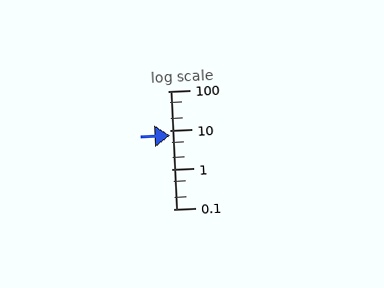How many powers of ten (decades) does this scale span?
The scale spans 3 decades, from 0.1 to 100.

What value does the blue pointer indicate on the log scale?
The pointer indicates approximately 7.3.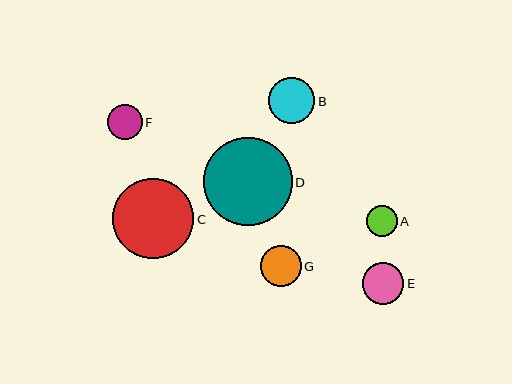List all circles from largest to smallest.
From largest to smallest: D, C, B, E, G, F, A.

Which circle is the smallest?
Circle A is the smallest with a size of approximately 31 pixels.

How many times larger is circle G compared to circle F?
Circle G is approximately 1.2 times the size of circle F.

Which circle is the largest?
Circle D is the largest with a size of approximately 88 pixels.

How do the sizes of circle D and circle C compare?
Circle D and circle C are approximately the same size.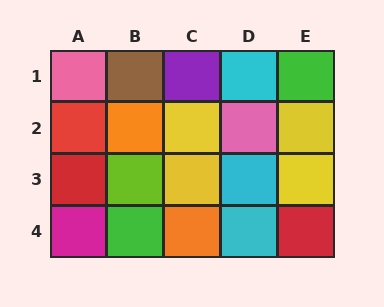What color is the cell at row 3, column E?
Yellow.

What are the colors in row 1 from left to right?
Pink, brown, purple, cyan, green.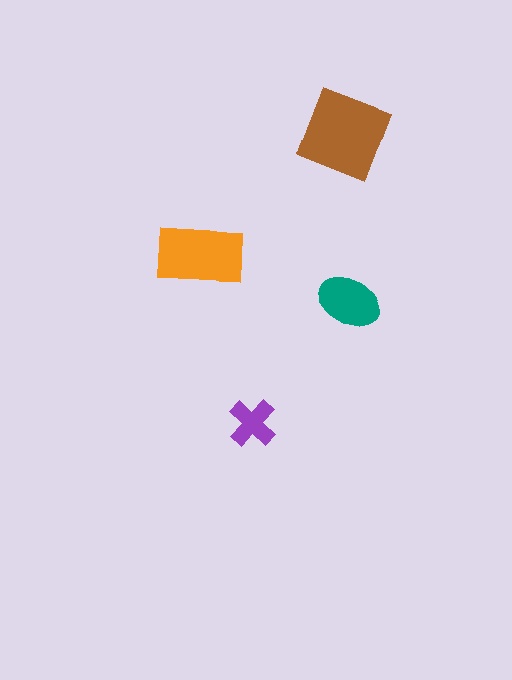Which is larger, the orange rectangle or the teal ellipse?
The orange rectangle.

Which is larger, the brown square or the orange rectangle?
The brown square.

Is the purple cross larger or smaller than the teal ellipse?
Smaller.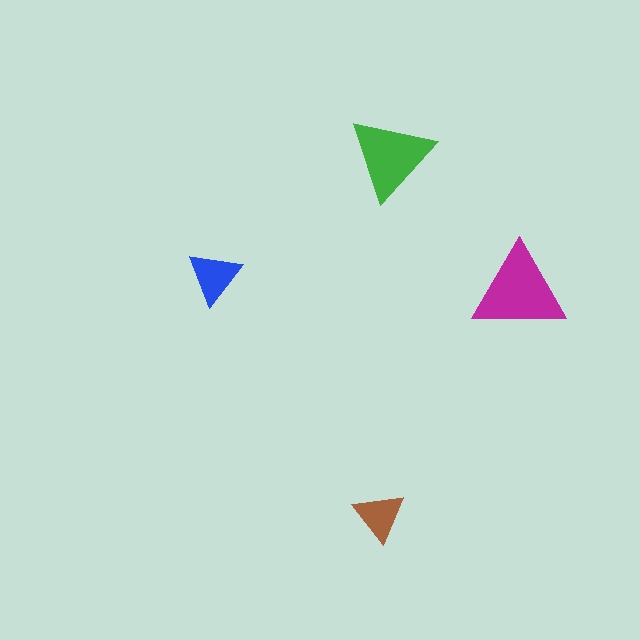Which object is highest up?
The green triangle is topmost.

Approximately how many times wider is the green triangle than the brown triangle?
About 1.5 times wider.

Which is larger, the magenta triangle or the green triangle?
The magenta one.